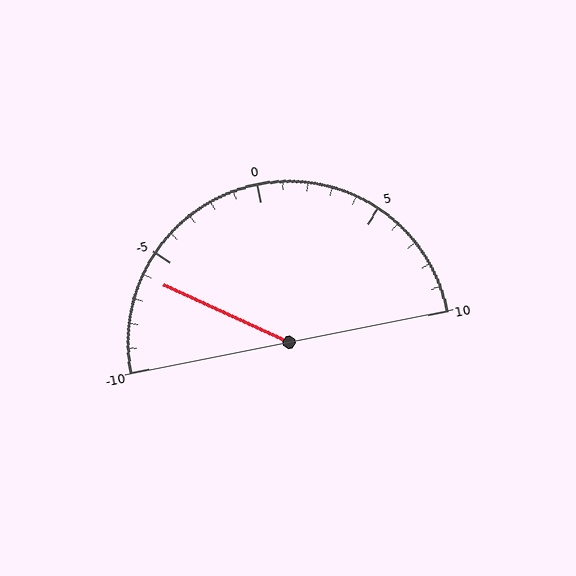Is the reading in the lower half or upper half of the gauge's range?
The reading is in the lower half of the range (-10 to 10).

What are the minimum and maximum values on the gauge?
The gauge ranges from -10 to 10.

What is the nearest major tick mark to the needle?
The nearest major tick mark is -5.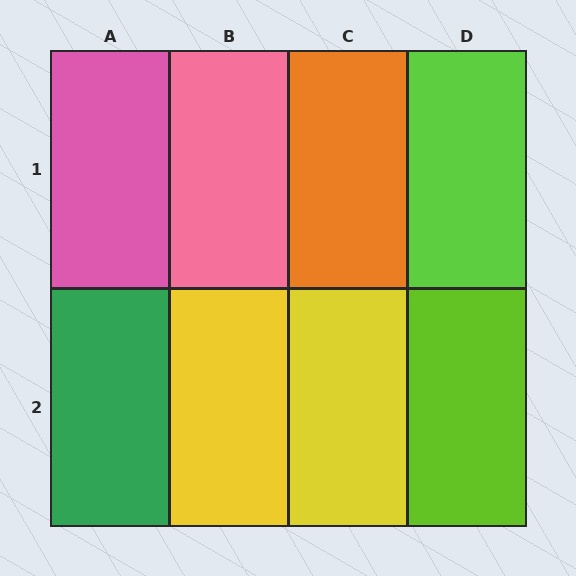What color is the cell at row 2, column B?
Yellow.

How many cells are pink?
2 cells are pink.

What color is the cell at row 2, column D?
Lime.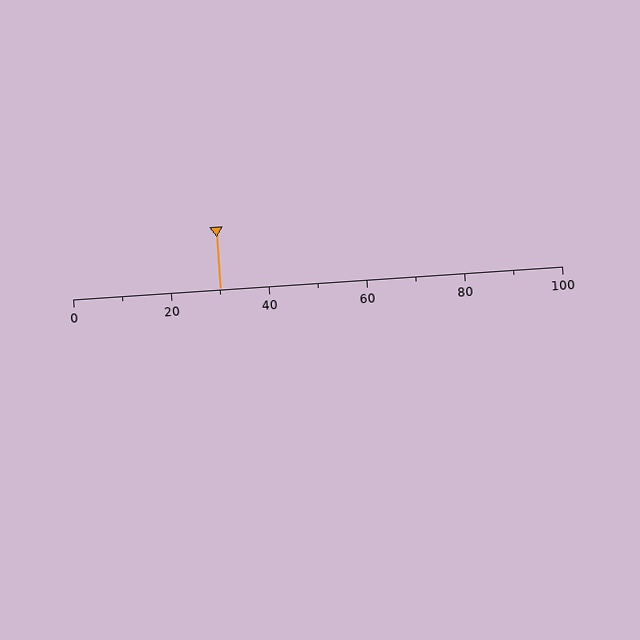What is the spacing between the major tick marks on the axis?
The major ticks are spaced 20 apart.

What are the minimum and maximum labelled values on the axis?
The axis runs from 0 to 100.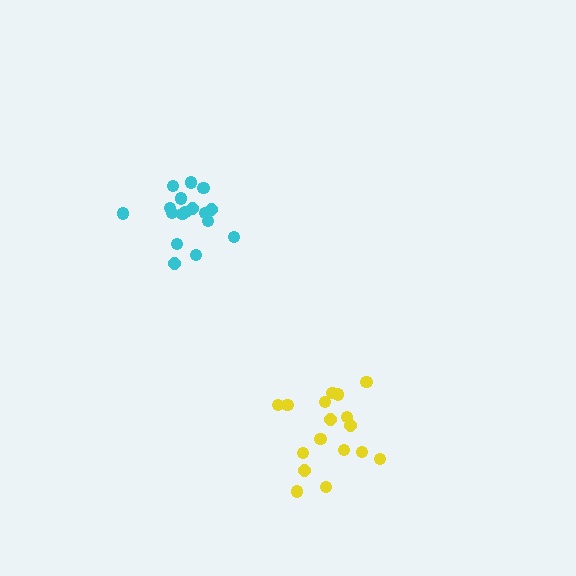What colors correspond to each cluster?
The clusters are colored: cyan, yellow.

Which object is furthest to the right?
The yellow cluster is rightmost.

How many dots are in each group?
Group 1: 17 dots, Group 2: 17 dots (34 total).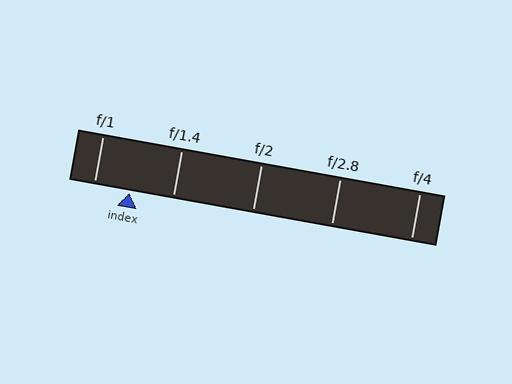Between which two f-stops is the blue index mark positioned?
The index mark is between f/1 and f/1.4.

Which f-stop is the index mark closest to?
The index mark is closest to f/1.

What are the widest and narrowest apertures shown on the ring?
The widest aperture shown is f/1 and the narrowest is f/4.